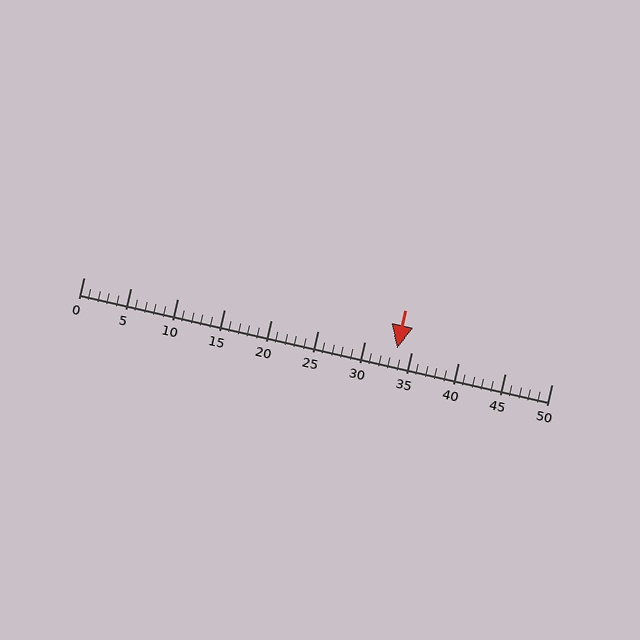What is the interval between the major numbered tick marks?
The major tick marks are spaced 5 units apart.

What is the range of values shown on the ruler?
The ruler shows values from 0 to 50.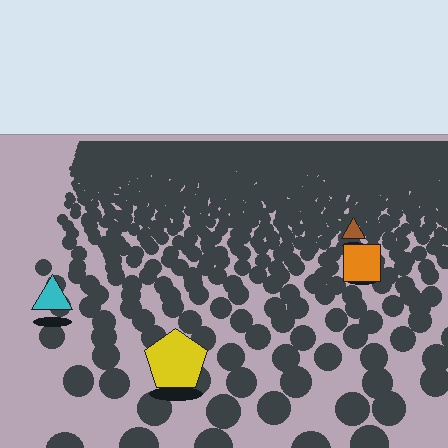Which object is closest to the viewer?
The yellow pentagon is closest. The texture marks near it are larger and more spread out.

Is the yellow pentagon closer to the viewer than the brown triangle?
Yes. The yellow pentagon is closer — you can tell from the texture gradient: the ground texture is coarser near it.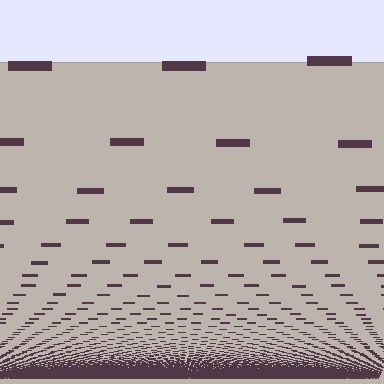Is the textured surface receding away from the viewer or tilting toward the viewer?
The surface appears to tilt toward the viewer. Texture elements get larger and sparser toward the top.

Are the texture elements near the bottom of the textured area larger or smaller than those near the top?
Smaller. The gradient is inverted — elements near the bottom are smaller and denser.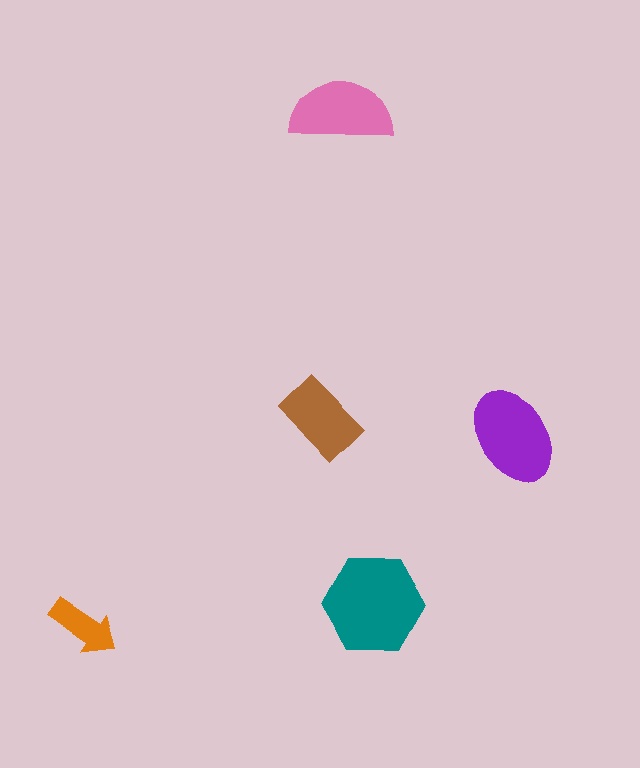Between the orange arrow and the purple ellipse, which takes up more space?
The purple ellipse.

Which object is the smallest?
The orange arrow.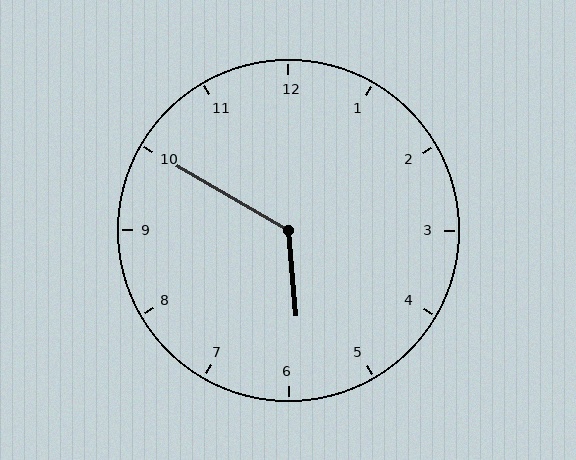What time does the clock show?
5:50.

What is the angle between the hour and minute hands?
Approximately 125 degrees.